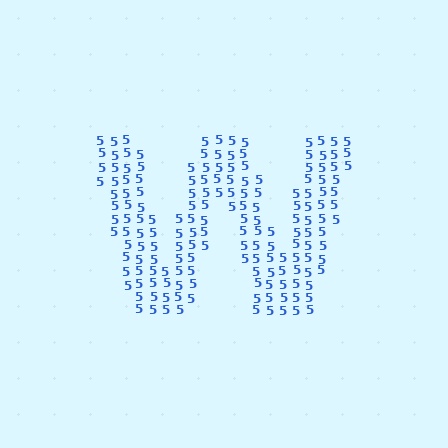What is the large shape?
The large shape is the letter W.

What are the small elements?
The small elements are digit 5's.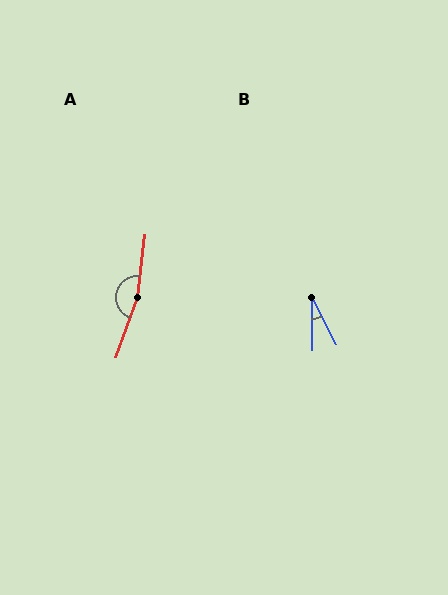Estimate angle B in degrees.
Approximately 27 degrees.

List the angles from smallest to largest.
B (27°), A (168°).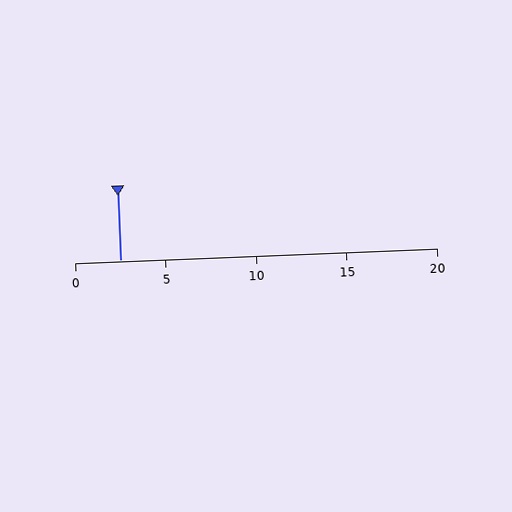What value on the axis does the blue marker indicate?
The marker indicates approximately 2.5.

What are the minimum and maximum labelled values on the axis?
The axis runs from 0 to 20.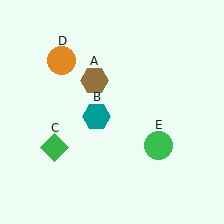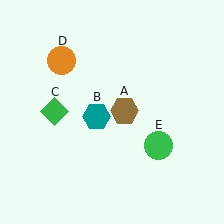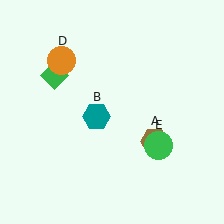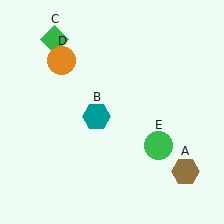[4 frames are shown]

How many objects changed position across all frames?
2 objects changed position: brown hexagon (object A), green diamond (object C).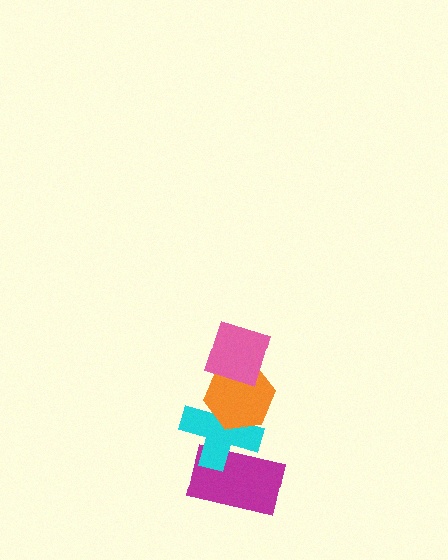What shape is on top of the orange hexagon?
The pink diamond is on top of the orange hexagon.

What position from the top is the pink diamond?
The pink diamond is 1st from the top.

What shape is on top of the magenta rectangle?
The cyan cross is on top of the magenta rectangle.